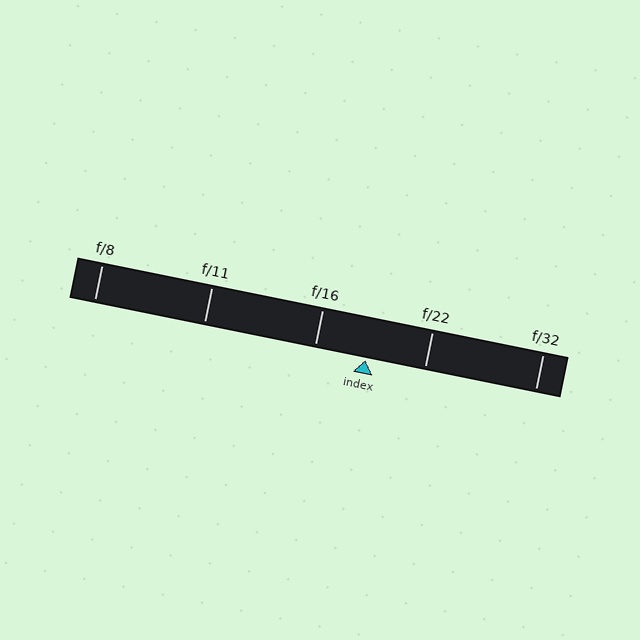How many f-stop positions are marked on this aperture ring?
There are 5 f-stop positions marked.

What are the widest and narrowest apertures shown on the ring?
The widest aperture shown is f/8 and the narrowest is f/32.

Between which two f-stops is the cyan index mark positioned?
The index mark is between f/16 and f/22.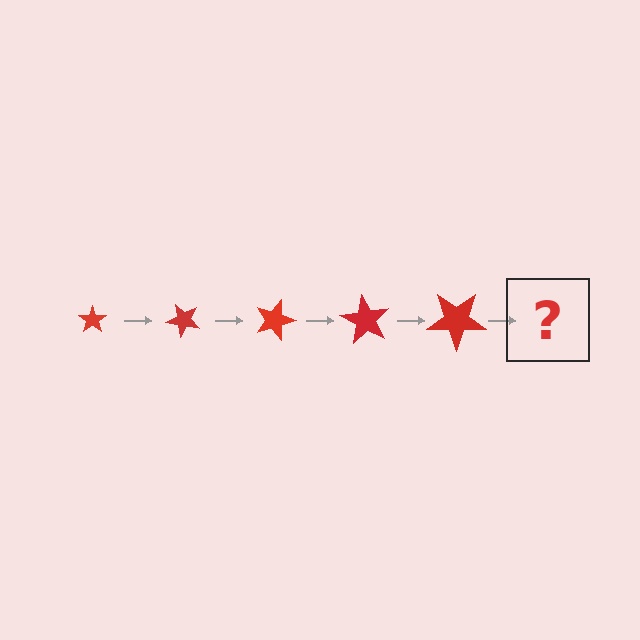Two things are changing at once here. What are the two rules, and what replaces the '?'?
The two rules are that the star grows larger each step and it rotates 45 degrees each step. The '?' should be a star, larger than the previous one and rotated 225 degrees from the start.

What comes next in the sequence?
The next element should be a star, larger than the previous one and rotated 225 degrees from the start.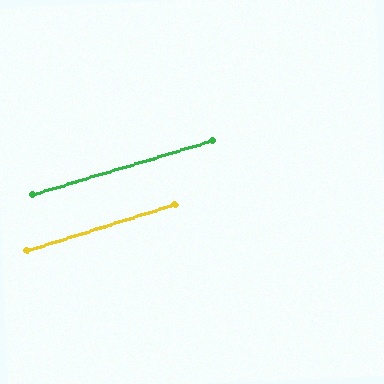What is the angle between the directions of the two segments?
Approximately 1 degree.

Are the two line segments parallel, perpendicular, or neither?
Parallel — their directions differ by only 0.8°.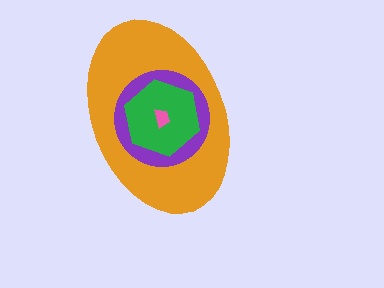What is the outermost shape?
The orange ellipse.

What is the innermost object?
The pink trapezoid.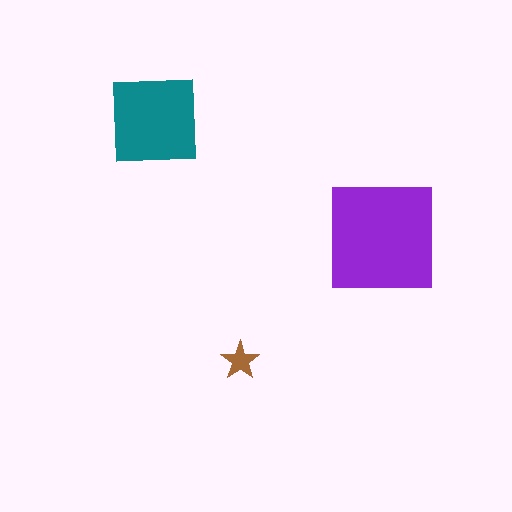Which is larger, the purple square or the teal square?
The purple square.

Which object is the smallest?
The brown star.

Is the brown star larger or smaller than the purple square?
Smaller.